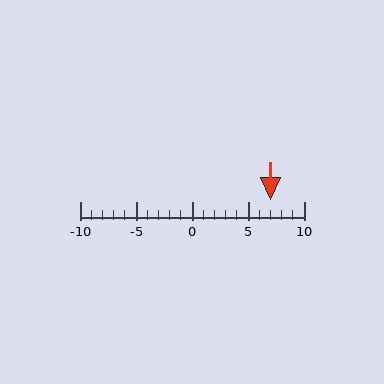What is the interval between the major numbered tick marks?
The major tick marks are spaced 5 units apart.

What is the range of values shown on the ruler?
The ruler shows values from -10 to 10.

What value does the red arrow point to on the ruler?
The red arrow points to approximately 7.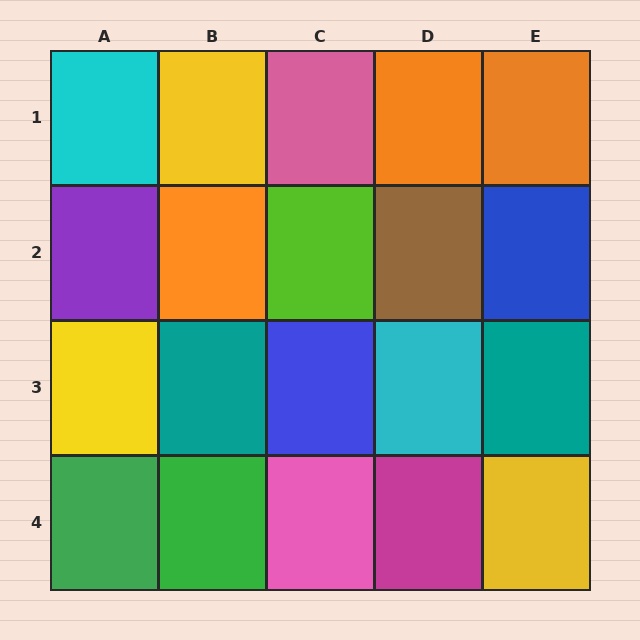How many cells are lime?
1 cell is lime.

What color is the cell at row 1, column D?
Orange.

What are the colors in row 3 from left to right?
Yellow, teal, blue, cyan, teal.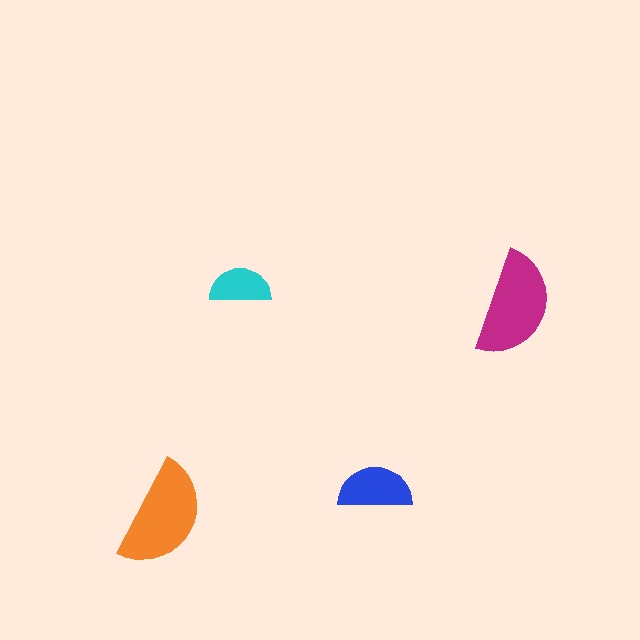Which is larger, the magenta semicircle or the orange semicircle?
The orange one.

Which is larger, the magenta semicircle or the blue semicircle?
The magenta one.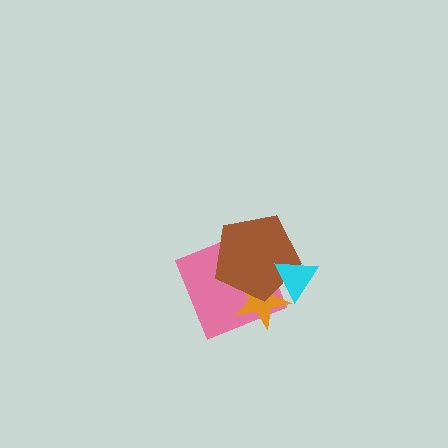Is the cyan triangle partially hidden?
No, no other shape covers it.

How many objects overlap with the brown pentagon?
3 objects overlap with the brown pentagon.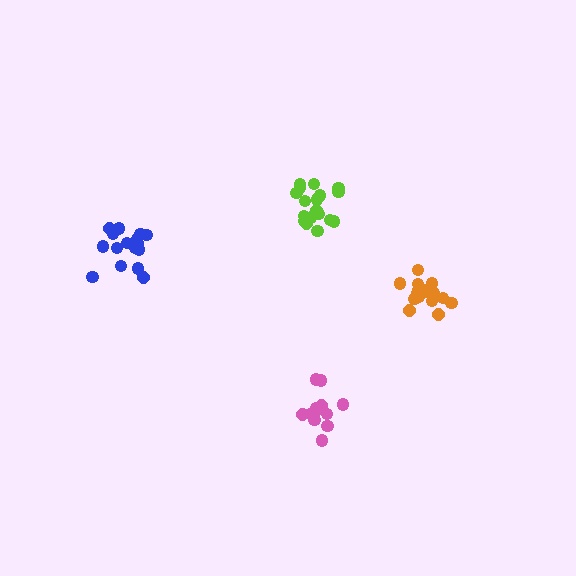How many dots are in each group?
Group 1: 12 dots, Group 2: 16 dots, Group 3: 16 dots, Group 4: 18 dots (62 total).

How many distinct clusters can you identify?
There are 4 distinct clusters.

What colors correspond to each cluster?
The clusters are colored: pink, blue, orange, lime.